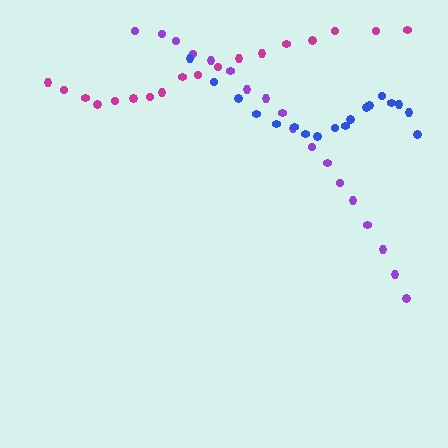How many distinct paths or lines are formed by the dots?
There are 3 distinct paths.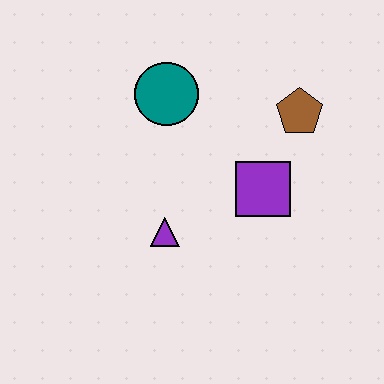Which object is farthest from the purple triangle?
The brown pentagon is farthest from the purple triangle.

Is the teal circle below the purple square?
No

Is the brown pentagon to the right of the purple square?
Yes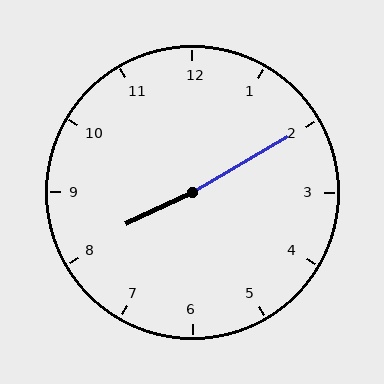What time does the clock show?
8:10.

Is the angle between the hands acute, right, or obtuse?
It is obtuse.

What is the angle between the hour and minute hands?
Approximately 175 degrees.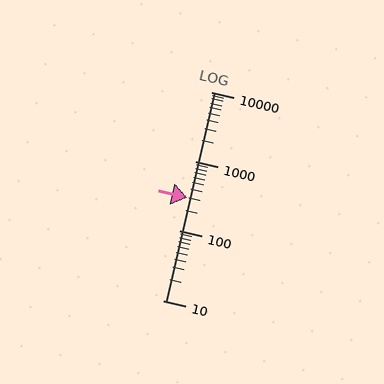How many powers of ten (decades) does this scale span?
The scale spans 3 decades, from 10 to 10000.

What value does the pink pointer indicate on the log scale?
The pointer indicates approximately 300.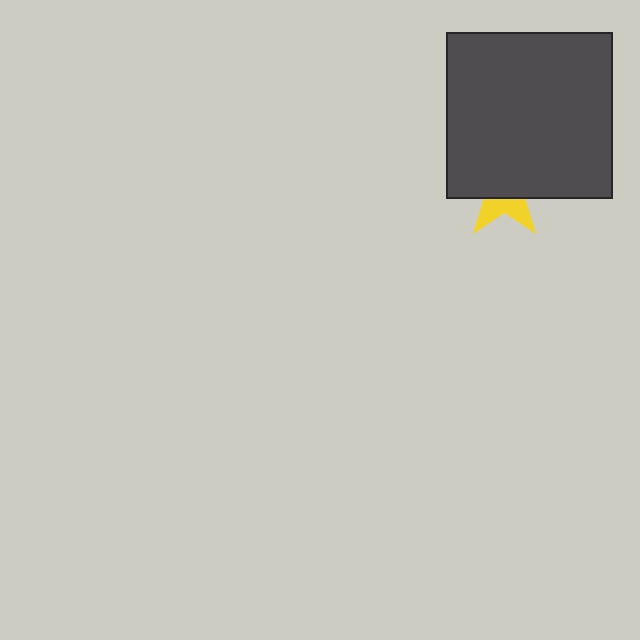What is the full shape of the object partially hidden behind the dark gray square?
The partially hidden object is a yellow star.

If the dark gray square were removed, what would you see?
You would see the complete yellow star.